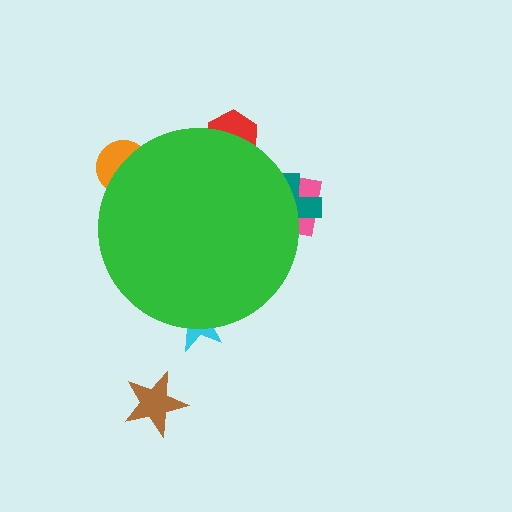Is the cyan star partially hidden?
Yes, the cyan star is partially hidden behind the green circle.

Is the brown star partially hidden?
No, the brown star is fully visible.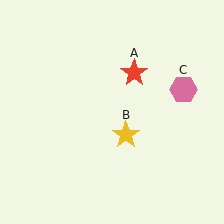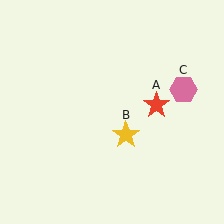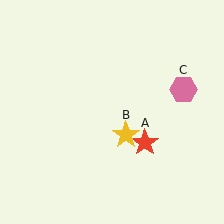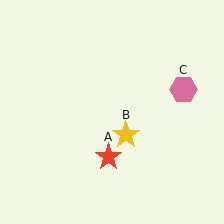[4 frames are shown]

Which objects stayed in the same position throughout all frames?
Yellow star (object B) and pink hexagon (object C) remained stationary.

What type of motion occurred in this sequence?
The red star (object A) rotated clockwise around the center of the scene.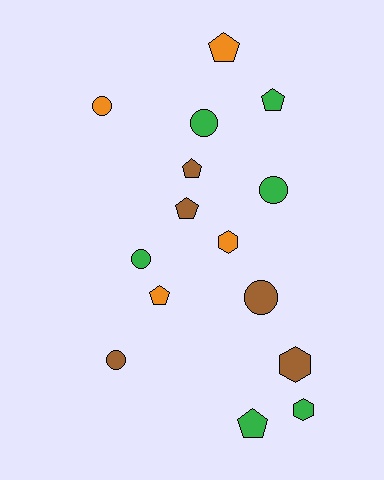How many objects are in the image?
There are 15 objects.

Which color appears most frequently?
Green, with 6 objects.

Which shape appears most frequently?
Circle, with 6 objects.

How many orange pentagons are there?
There are 2 orange pentagons.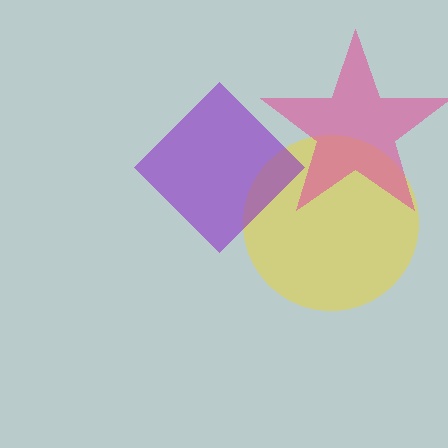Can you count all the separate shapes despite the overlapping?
Yes, there are 3 separate shapes.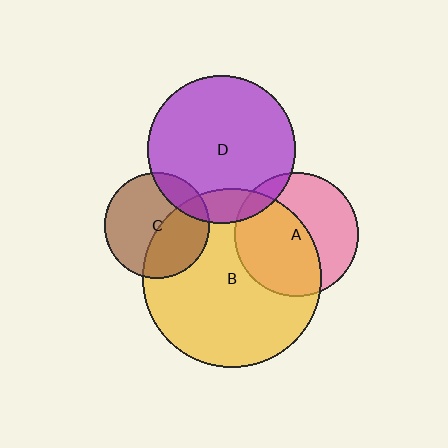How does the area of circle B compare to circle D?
Approximately 1.5 times.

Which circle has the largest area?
Circle B (yellow).